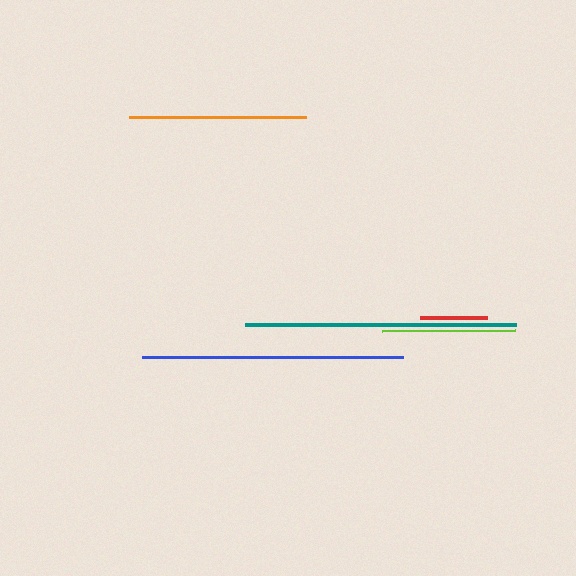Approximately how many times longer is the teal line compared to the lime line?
The teal line is approximately 2.0 times the length of the lime line.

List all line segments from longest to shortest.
From longest to shortest: teal, blue, orange, lime, red.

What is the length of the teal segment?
The teal segment is approximately 270 pixels long.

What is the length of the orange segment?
The orange segment is approximately 177 pixels long.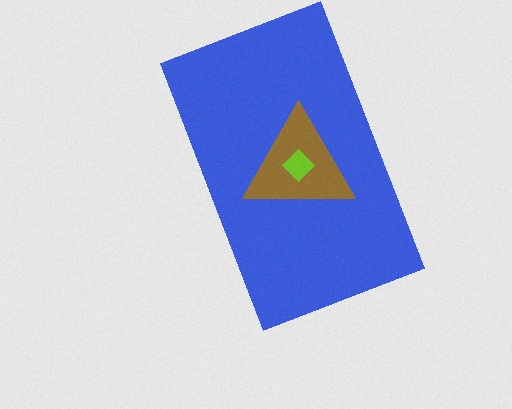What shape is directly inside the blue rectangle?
The brown triangle.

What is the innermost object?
The lime diamond.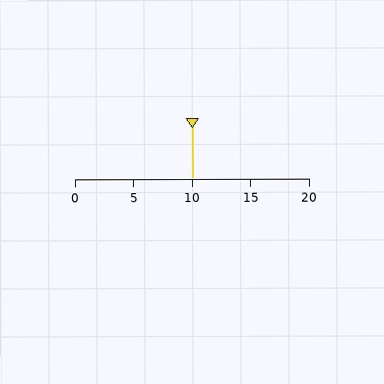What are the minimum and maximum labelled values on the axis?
The axis runs from 0 to 20.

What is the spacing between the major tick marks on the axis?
The major ticks are spaced 5 apart.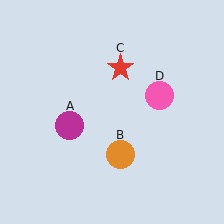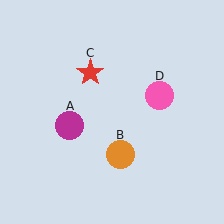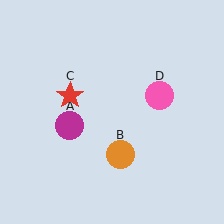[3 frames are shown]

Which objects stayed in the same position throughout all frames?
Magenta circle (object A) and orange circle (object B) and pink circle (object D) remained stationary.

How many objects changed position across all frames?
1 object changed position: red star (object C).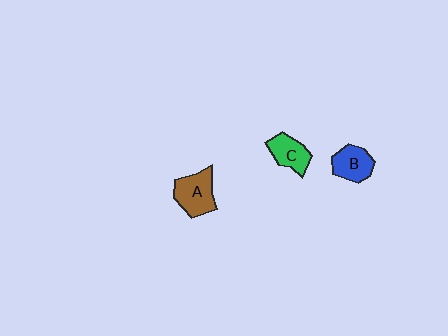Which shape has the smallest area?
Shape C (green).